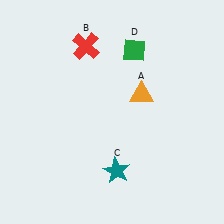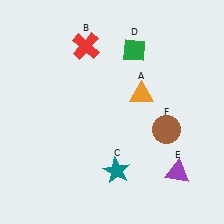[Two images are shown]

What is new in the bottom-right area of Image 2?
A purple triangle (E) was added in the bottom-right area of Image 2.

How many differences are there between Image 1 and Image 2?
There are 2 differences between the two images.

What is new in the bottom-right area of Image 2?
A brown circle (F) was added in the bottom-right area of Image 2.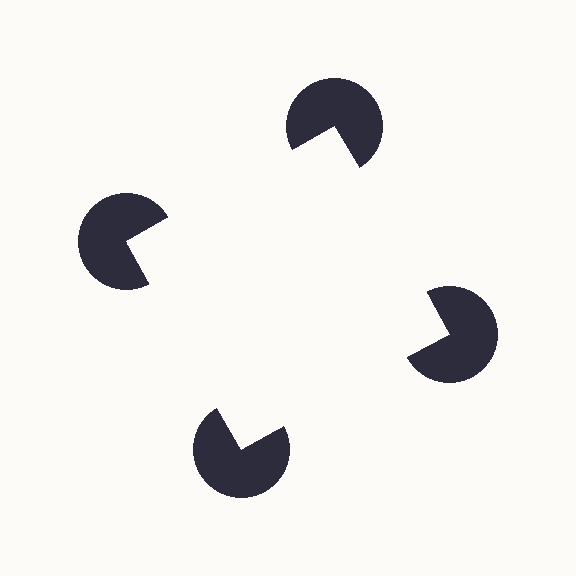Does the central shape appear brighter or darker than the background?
It typically appears slightly brighter than the background, even though no actual brightness change is drawn.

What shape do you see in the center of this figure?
An illusory square — its edges are inferred from the aligned wedge cuts in the pac-man discs, not physically drawn.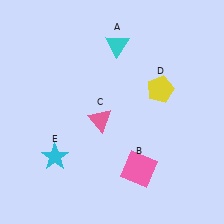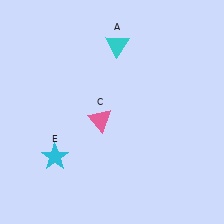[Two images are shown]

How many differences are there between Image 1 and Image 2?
There are 2 differences between the two images.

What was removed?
The yellow pentagon (D), the pink square (B) were removed in Image 2.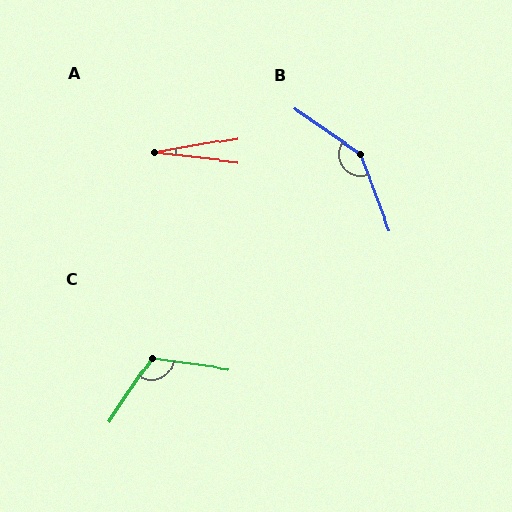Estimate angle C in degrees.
Approximately 116 degrees.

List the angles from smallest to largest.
A (17°), C (116°), B (145°).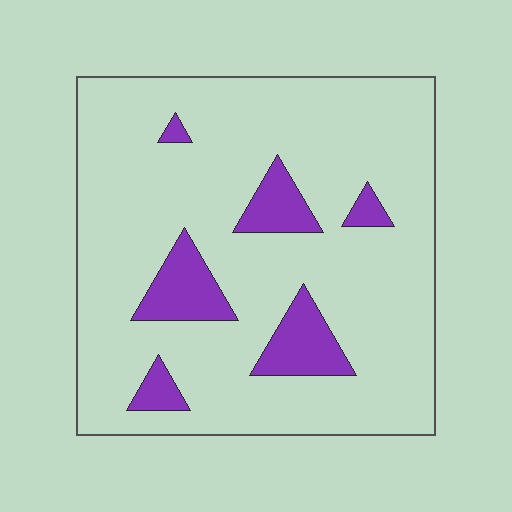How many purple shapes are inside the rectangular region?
6.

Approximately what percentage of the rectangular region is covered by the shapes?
Approximately 15%.